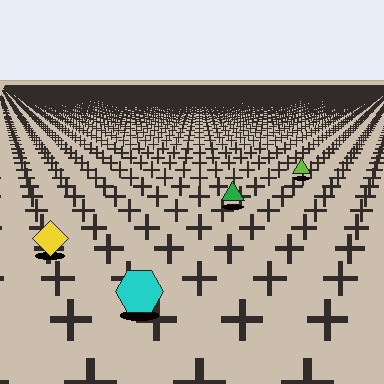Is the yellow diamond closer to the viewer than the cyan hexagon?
No. The cyan hexagon is closer — you can tell from the texture gradient: the ground texture is coarser near it.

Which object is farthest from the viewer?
The lime triangle is farthest from the viewer. It appears smaller and the ground texture around it is denser.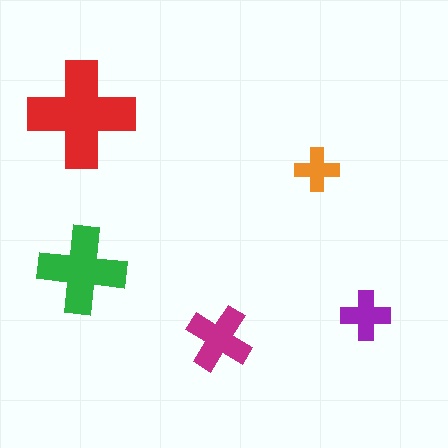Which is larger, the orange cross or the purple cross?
The purple one.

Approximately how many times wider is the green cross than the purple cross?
About 2 times wider.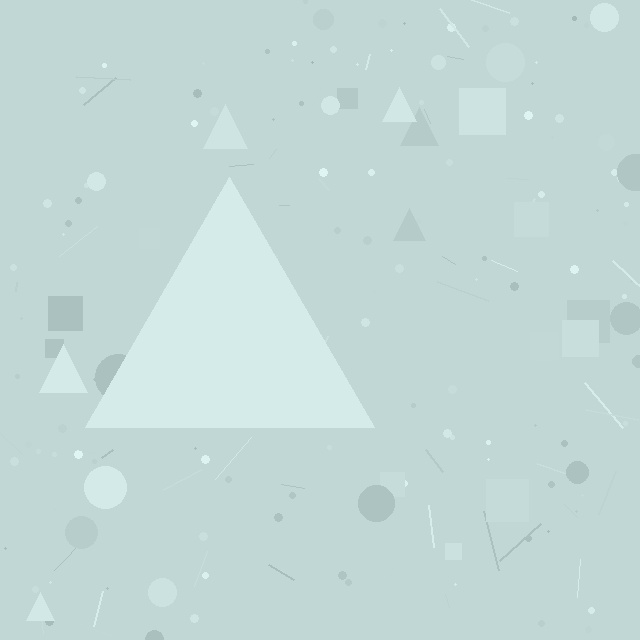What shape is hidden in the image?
A triangle is hidden in the image.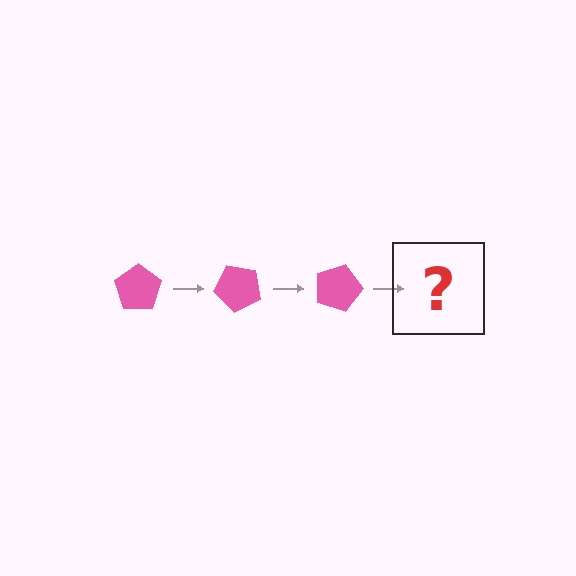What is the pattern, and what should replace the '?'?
The pattern is that the pentagon rotates 45 degrees each step. The '?' should be a pink pentagon rotated 135 degrees.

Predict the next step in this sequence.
The next step is a pink pentagon rotated 135 degrees.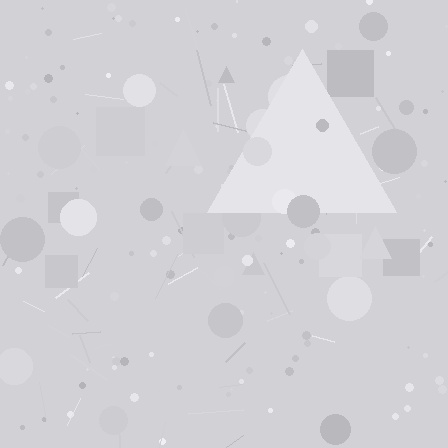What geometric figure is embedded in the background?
A triangle is embedded in the background.